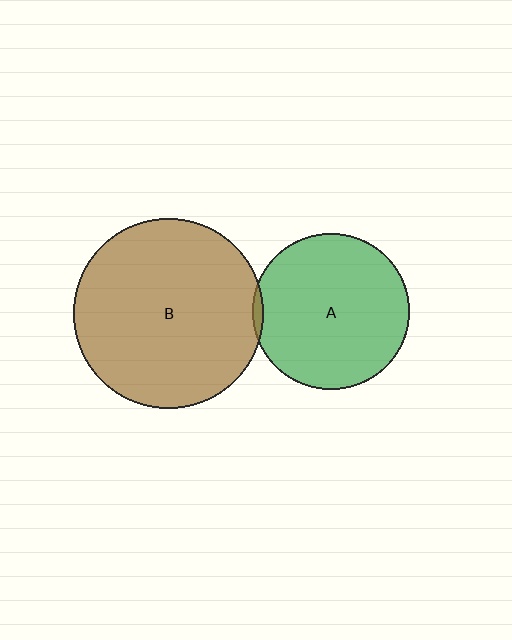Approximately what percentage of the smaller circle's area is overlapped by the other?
Approximately 5%.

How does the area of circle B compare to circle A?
Approximately 1.5 times.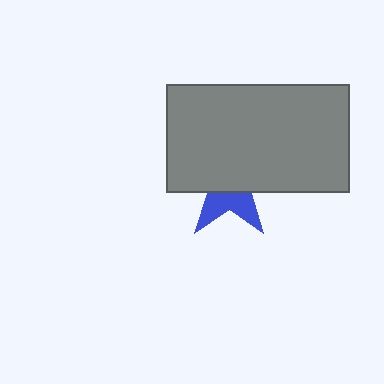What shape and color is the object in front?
The object in front is a gray rectangle.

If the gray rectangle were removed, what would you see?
You would see the complete blue star.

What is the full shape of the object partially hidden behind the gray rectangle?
The partially hidden object is a blue star.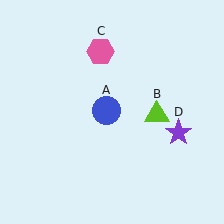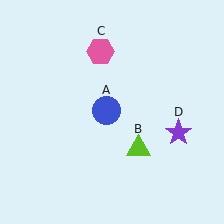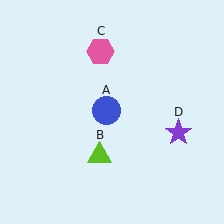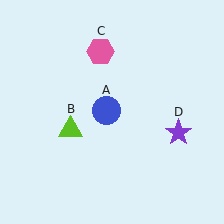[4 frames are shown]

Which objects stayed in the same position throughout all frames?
Blue circle (object A) and pink hexagon (object C) and purple star (object D) remained stationary.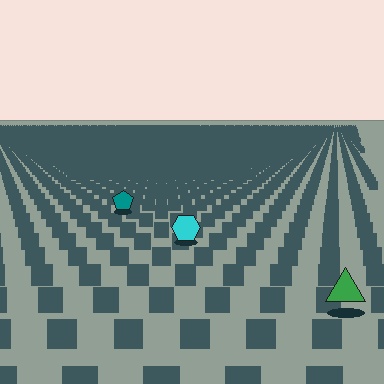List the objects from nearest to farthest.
From nearest to farthest: the green triangle, the cyan hexagon, the teal pentagon.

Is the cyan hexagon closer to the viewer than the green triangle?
No. The green triangle is closer — you can tell from the texture gradient: the ground texture is coarser near it.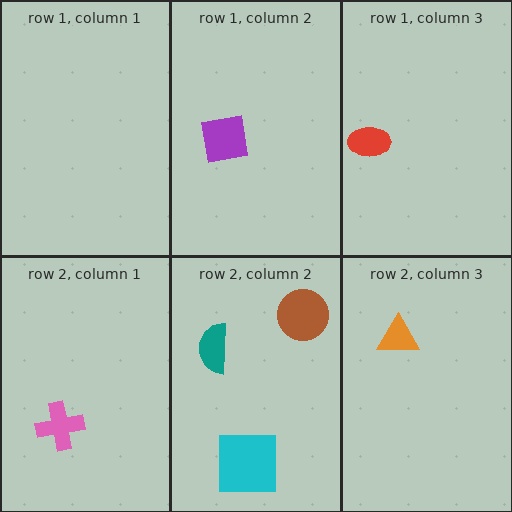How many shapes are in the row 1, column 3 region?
1.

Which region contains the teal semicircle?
The row 2, column 2 region.